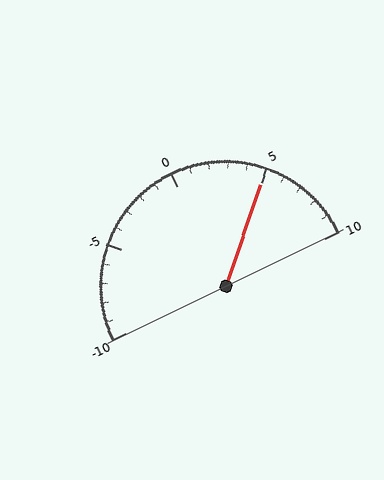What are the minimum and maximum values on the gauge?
The gauge ranges from -10 to 10.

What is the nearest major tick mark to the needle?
The nearest major tick mark is 5.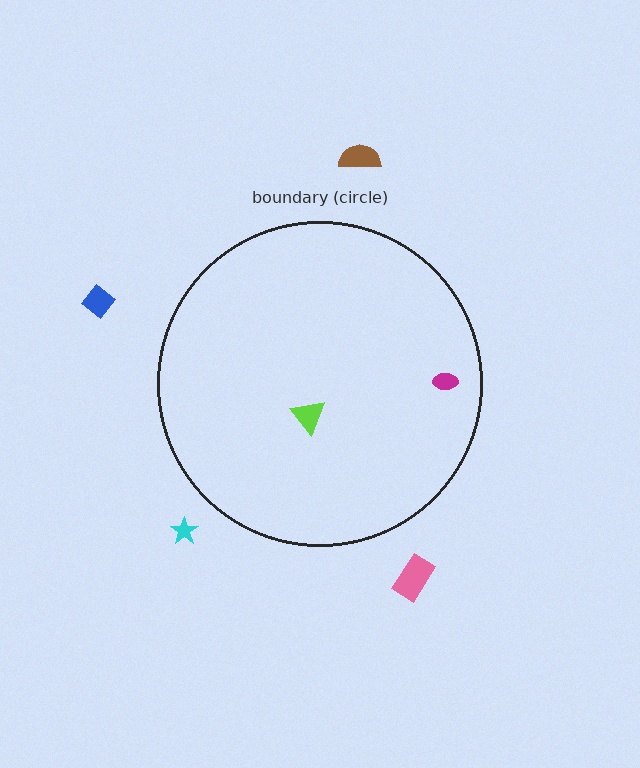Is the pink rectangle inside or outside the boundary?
Outside.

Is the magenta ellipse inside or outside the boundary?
Inside.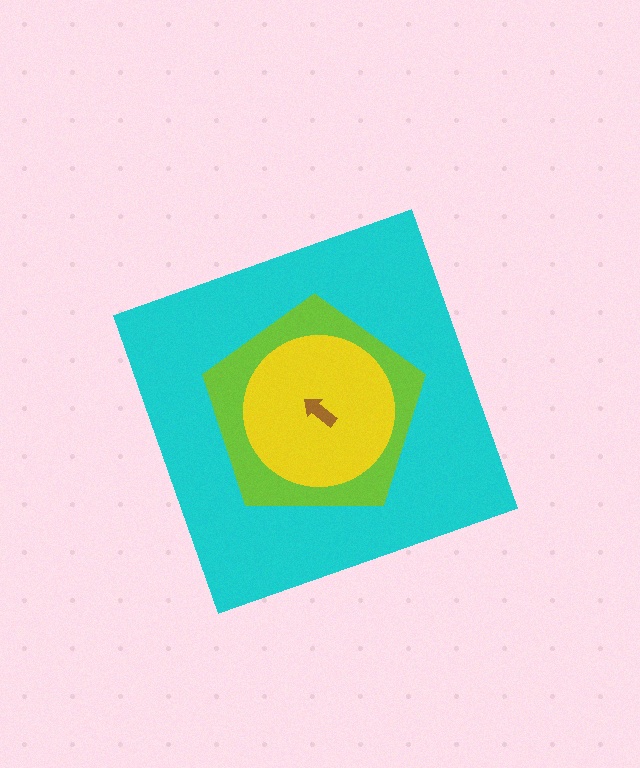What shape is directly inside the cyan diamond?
The lime pentagon.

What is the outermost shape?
The cyan diamond.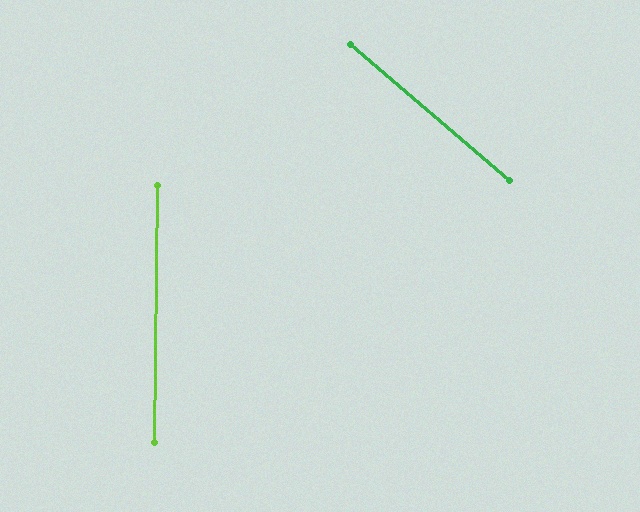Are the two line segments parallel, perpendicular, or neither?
Neither parallel nor perpendicular — they differ by about 50°.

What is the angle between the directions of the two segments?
Approximately 50 degrees.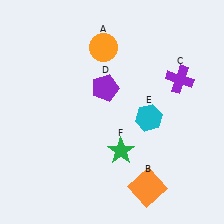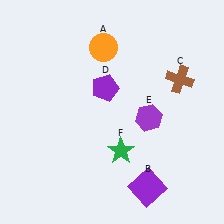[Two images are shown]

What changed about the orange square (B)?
In Image 1, B is orange. In Image 2, it changed to purple.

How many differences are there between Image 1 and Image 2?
There are 3 differences between the two images.